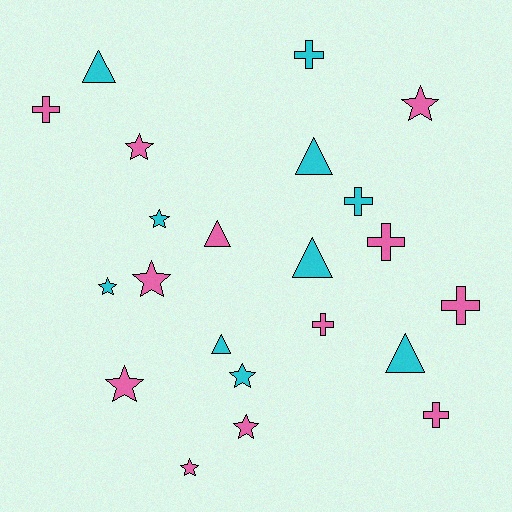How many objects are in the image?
There are 22 objects.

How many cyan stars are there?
There are 3 cyan stars.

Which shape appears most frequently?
Star, with 9 objects.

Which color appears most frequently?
Pink, with 12 objects.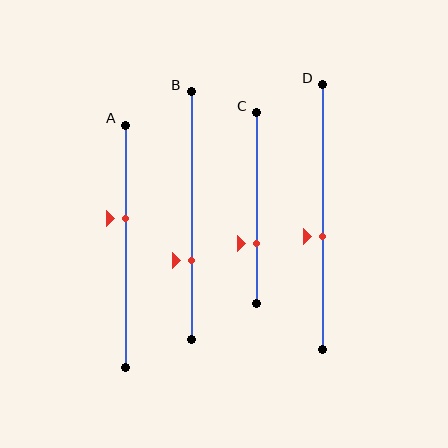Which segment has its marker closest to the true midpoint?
Segment D has its marker closest to the true midpoint.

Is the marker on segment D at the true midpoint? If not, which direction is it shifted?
No, the marker on segment D is shifted downward by about 7% of the segment length.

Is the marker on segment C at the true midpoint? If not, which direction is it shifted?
No, the marker on segment C is shifted downward by about 19% of the segment length.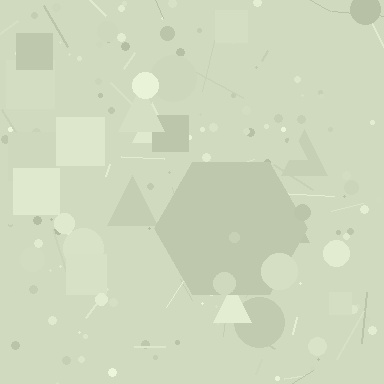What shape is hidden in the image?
A hexagon is hidden in the image.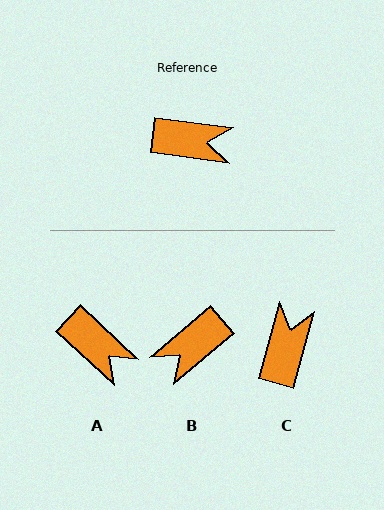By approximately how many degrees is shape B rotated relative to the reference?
Approximately 132 degrees clockwise.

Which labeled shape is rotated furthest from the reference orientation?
B, about 132 degrees away.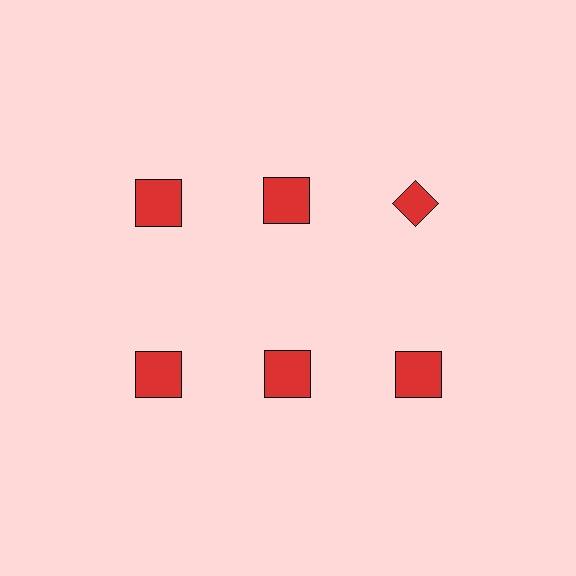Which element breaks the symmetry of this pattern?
The red diamond in the top row, center column breaks the symmetry. All other shapes are red squares.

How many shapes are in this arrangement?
There are 6 shapes arranged in a grid pattern.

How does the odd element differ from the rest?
It has a different shape: diamond instead of square.